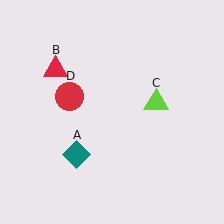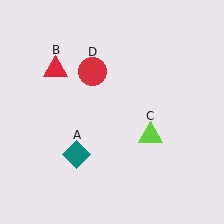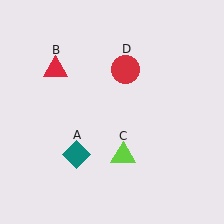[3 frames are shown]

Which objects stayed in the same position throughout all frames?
Teal diamond (object A) and red triangle (object B) remained stationary.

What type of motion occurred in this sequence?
The lime triangle (object C), red circle (object D) rotated clockwise around the center of the scene.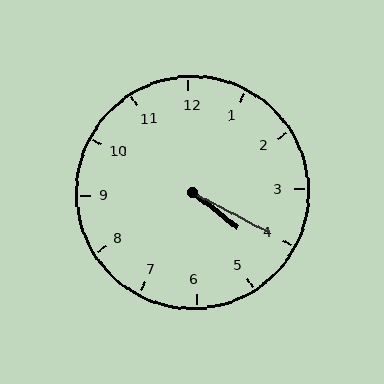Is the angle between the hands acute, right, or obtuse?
It is acute.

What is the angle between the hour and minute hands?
Approximately 10 degrees.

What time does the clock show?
4:20.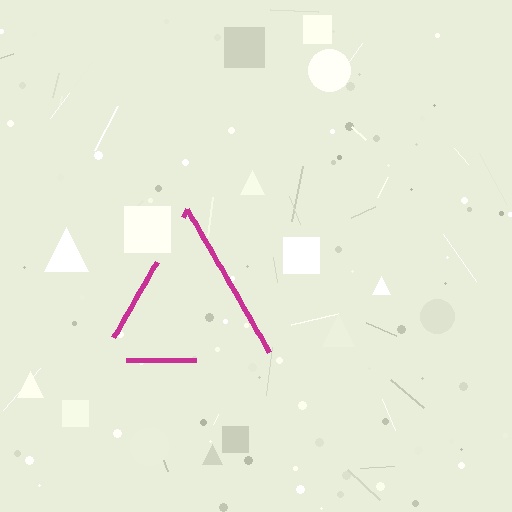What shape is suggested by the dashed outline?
The dashed outline suggests a triangle.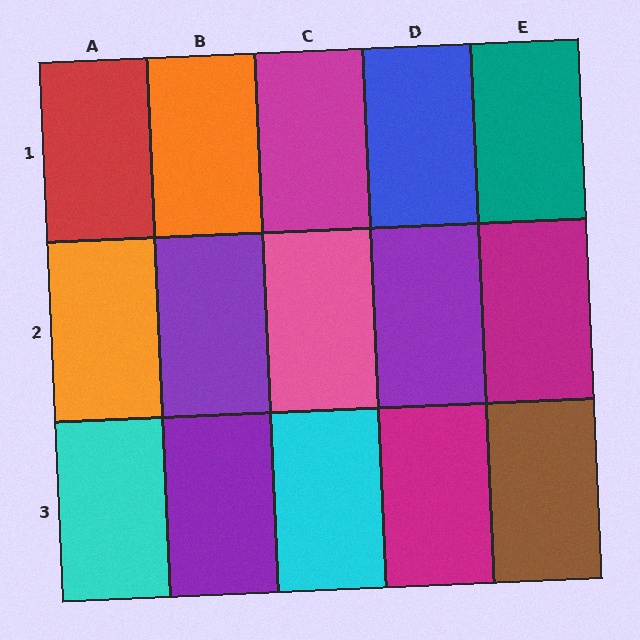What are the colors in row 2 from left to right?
Orange, purple, pink, purple, magenta.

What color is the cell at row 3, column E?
Brown.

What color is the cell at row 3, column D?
Magenta.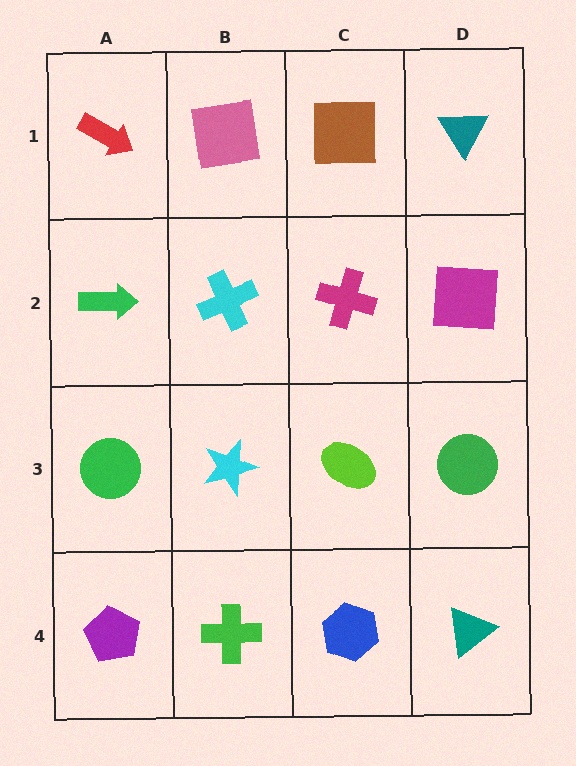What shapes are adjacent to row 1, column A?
A green arrow (row 2, column A), a pink square (row 1, column B).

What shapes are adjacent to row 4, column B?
A cyan star (row 3, column B), a purple pentagon (row 4, column A), a blue hexagon (row 4, column C).